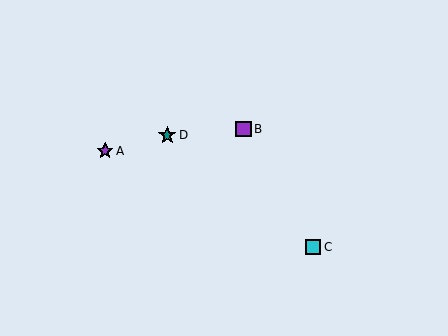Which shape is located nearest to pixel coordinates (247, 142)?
The purple square (labeled B) at (243, 129) is nearest to that location.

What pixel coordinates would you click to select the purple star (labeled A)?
Click at (105, 151) to select the purple star A.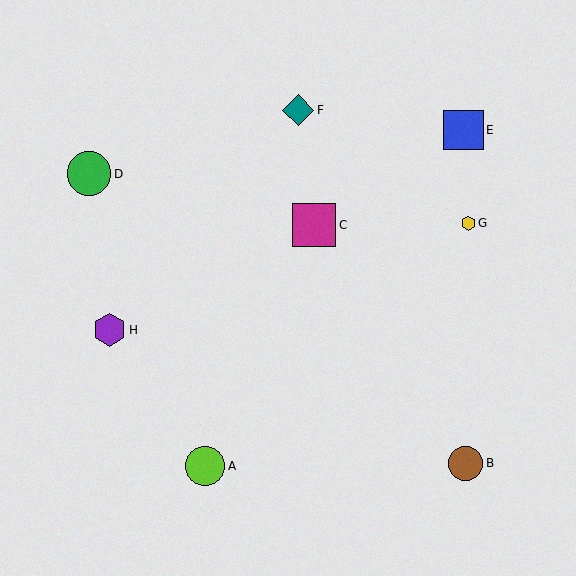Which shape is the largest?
The green circle (labeled D) is the largest.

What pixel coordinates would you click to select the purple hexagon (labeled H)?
Click at (109, 330) to select the purple hexagon H.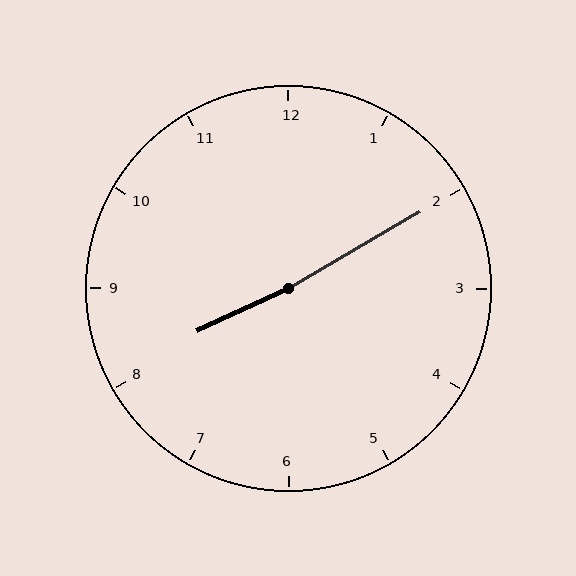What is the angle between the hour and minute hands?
Approximately 175 degrees.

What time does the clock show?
8:10.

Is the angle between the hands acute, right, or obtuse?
It is obtuse.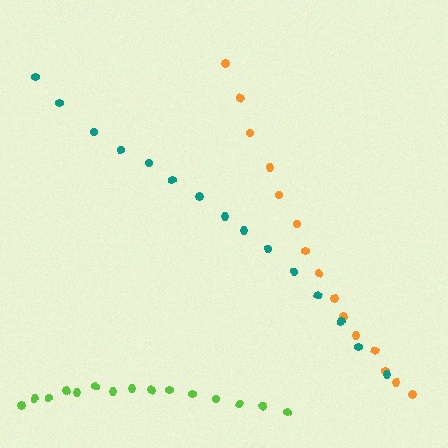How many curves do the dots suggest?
There are 3 distinct paths.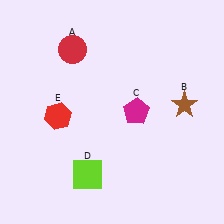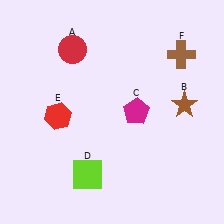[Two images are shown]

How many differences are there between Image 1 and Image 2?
There is 1 difference between the two images.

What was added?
A brown cross (F) was added in Image 2.